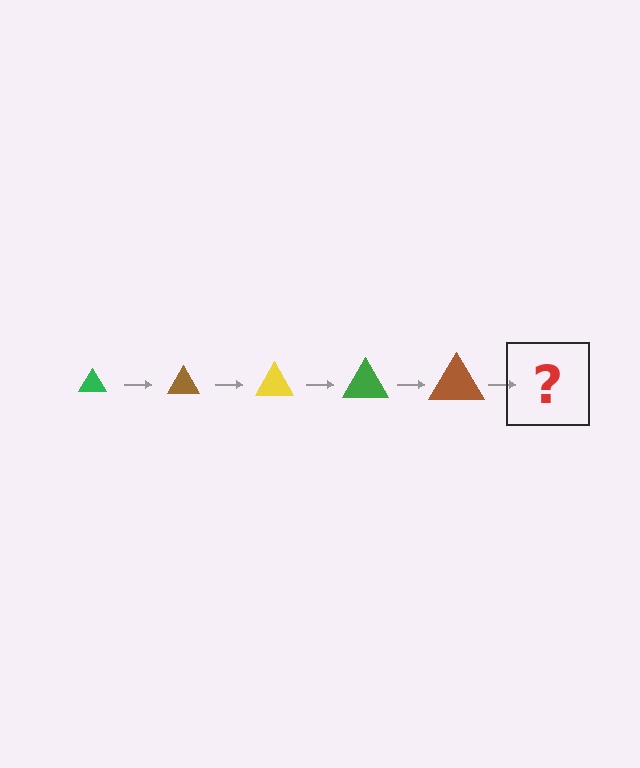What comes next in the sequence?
The next element should be a yellow triangle, larger than the previous one.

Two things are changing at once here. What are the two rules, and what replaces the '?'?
The two rules are that the triangle grows larger each step and the color cycles through green, brown, and yellow. The '?' should be a yellow triangle, larger than the previous one.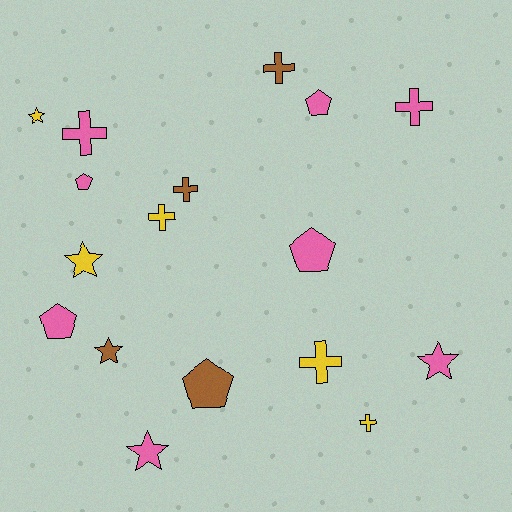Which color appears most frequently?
Pink, with 8 objects.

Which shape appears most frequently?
Cross, with 7 objects.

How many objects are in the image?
There are 17 objects.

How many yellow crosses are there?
There are 3 yellow crosses.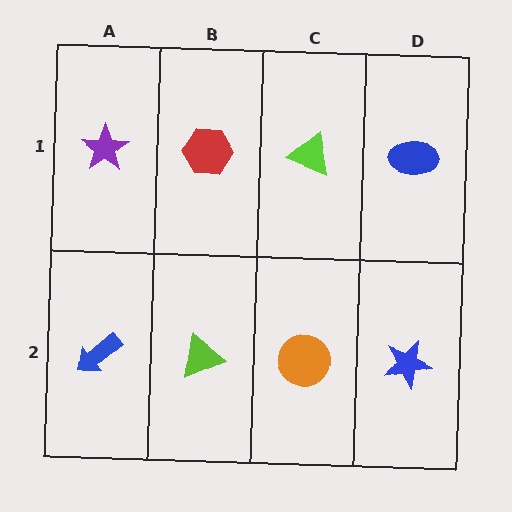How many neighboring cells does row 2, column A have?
2.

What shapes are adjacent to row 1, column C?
An orange circle (row 2, column C), a red hexagon (row 1, column B), a blue ellipse (row 1, column D).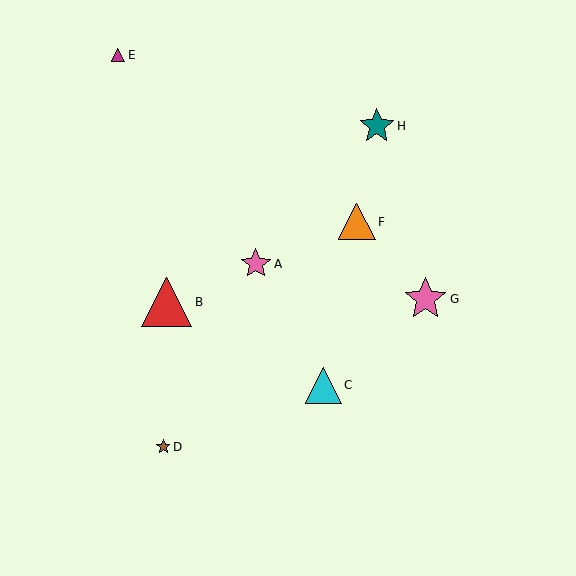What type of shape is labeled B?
Shape B is a red triangle.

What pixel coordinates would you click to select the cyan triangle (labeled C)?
Click at (323, 385) to select the cyan triangle C.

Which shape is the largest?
The red triangle (labeled B) is the largest.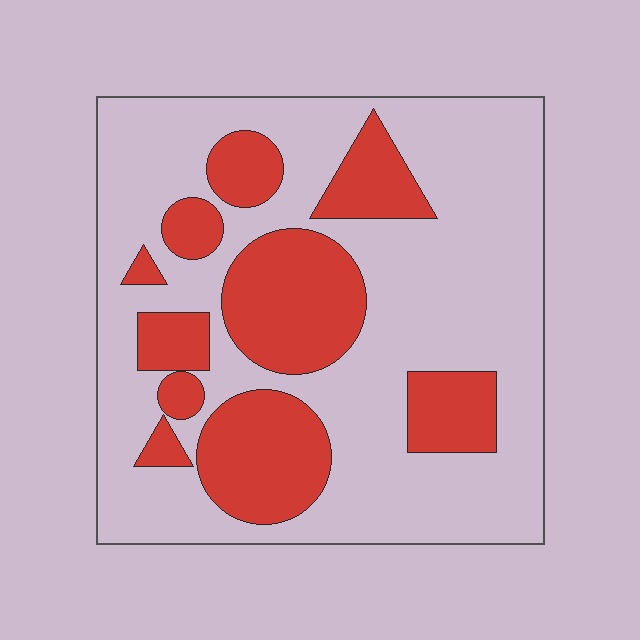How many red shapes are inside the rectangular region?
10.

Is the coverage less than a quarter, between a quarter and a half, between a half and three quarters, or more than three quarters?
Between a quarter and a half.